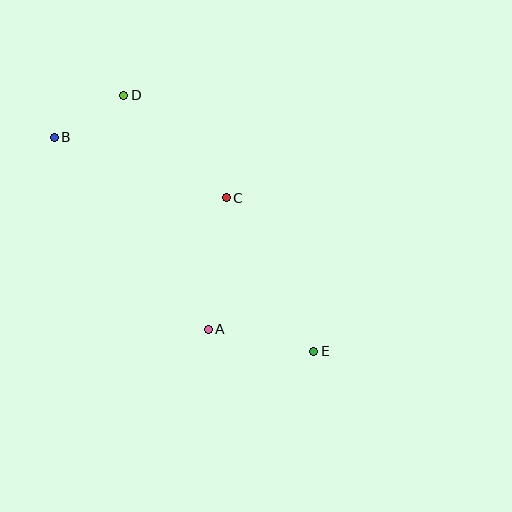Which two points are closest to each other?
Points B and D are closest to each other.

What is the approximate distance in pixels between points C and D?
The distance between C and D is approximately 145 pixels.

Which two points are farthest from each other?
Points B and E are farthest from each other.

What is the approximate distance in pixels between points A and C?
The distance between A and C is approximately 133 pixels.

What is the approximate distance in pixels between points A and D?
The distance between A and D is approximately 249 pixels.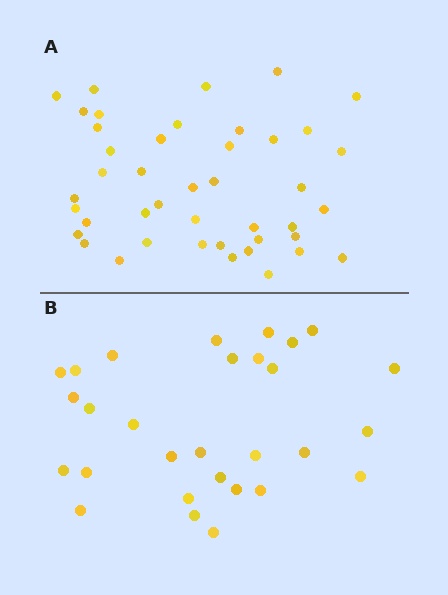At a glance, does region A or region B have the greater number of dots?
Region A (the top region) has more dots.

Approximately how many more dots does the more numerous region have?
Region A has approximately 15 more dots than region B.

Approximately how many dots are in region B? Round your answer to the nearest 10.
About 30 dots. (The exact count is 29, which rounds to 30.)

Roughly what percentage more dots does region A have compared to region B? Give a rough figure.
About 50% more.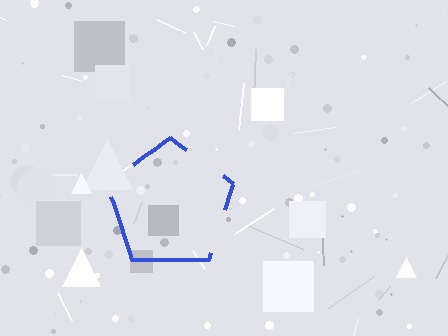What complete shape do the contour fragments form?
The contour fragments form a pentagon.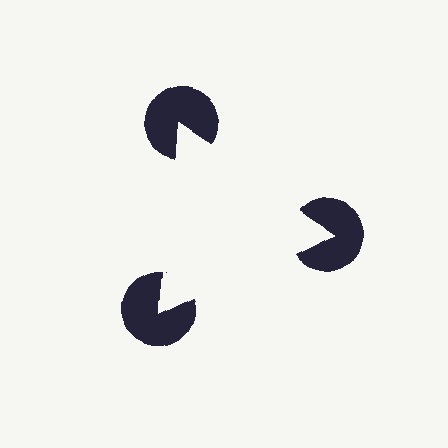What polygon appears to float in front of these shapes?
An illusory triangle — its edges are inferred from the aligned wedge cuts in the pac-man discs, not physically drawn.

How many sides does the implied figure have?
3 sides.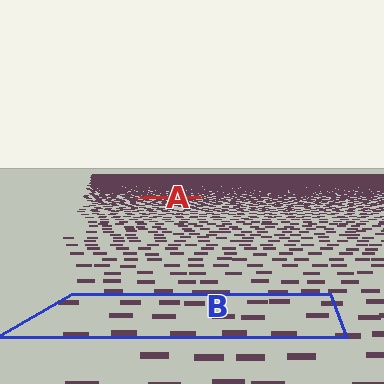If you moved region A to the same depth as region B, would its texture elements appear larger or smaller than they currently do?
They would appear larger. At a closer depth, the same texture elements are projected at a bigger on-screen size.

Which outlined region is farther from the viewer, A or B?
Region A is farther from the viewer — the texture elements inside it appear smaller and more densely packed.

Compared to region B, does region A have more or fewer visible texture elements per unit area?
Region A has more texture elements per unit area — they are packed more densely because it is farther away.